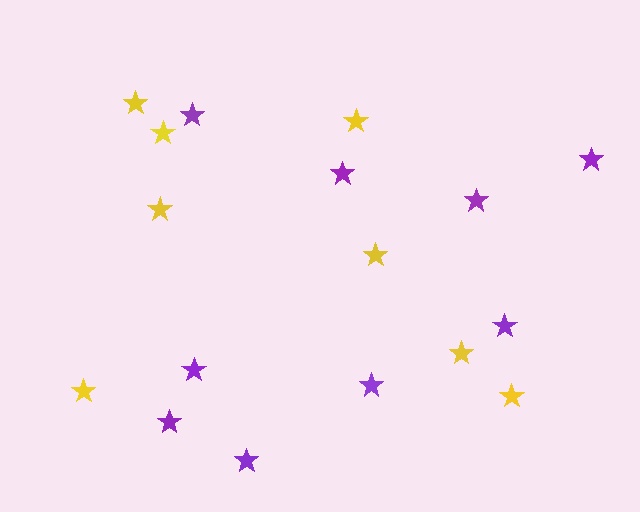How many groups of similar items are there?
There are 2 groups: one group of yellow stars (8) and one group of purple stars (9).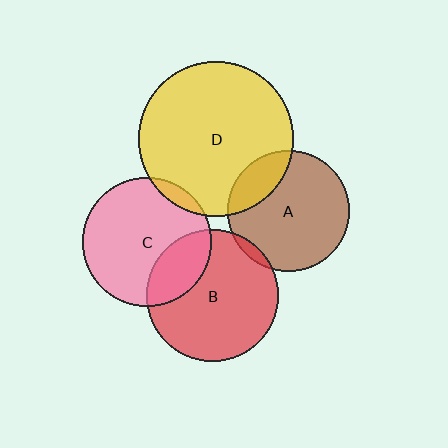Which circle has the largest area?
Circle D (yellow).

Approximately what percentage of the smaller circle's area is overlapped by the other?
Approximately 20%.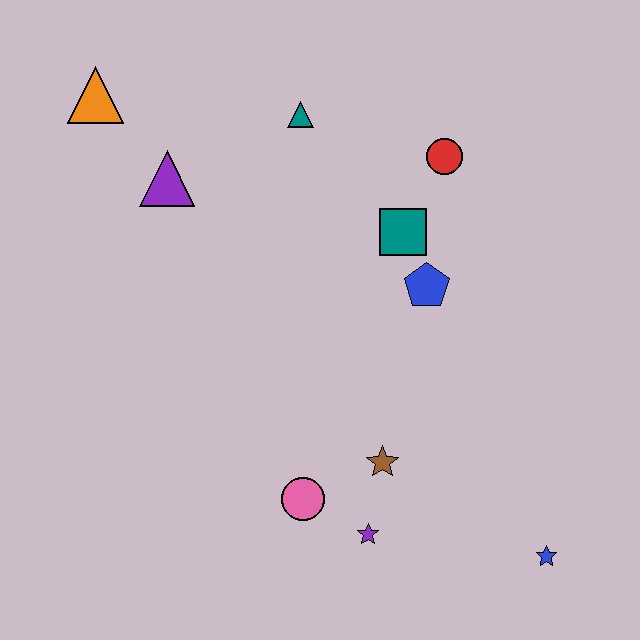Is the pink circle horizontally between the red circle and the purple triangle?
Yes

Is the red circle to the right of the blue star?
No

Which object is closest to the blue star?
The purple star is closest to the blue star.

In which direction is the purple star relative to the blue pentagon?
The purple star is below the blue pentagon.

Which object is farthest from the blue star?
The orange triangle is farthest from the blue star.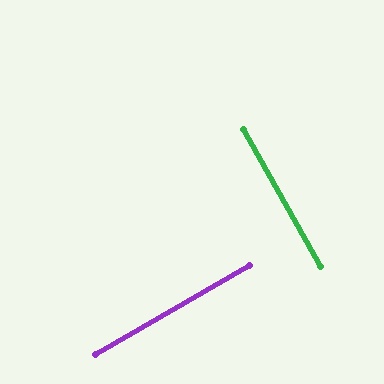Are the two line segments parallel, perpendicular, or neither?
Perpendicular — they meet at approximately 89°.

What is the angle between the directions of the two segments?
Approximately 89 degrees.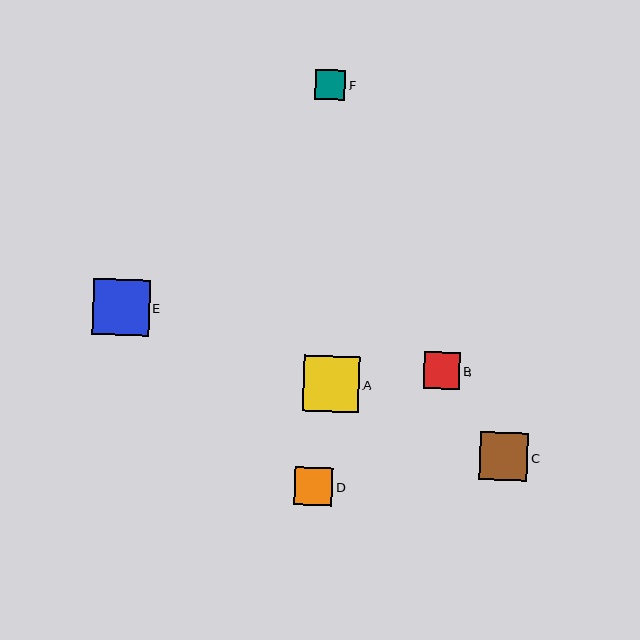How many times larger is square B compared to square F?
Square B is approximately 1.2 times the size of square F.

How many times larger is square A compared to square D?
Square A is approximately 1.4 times the size of square D.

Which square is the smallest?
Square F is the smallest with a size of approximately 30 pixels.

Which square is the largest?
Square E is the largest with a size of approximately 56 pixels.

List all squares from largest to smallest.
From largest to smallest: E, A, C, D, B, F.